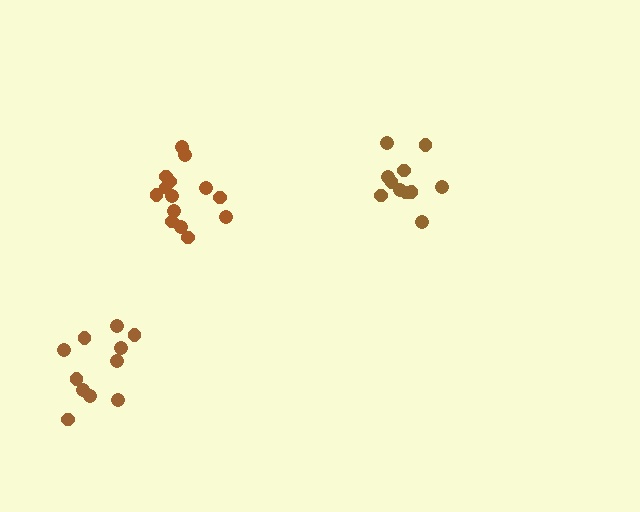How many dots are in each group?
Group 1: 11 dots, Group 2: 11 dots, Group 3: 14 dots (36 total).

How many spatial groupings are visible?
There are 3 spatial groupings.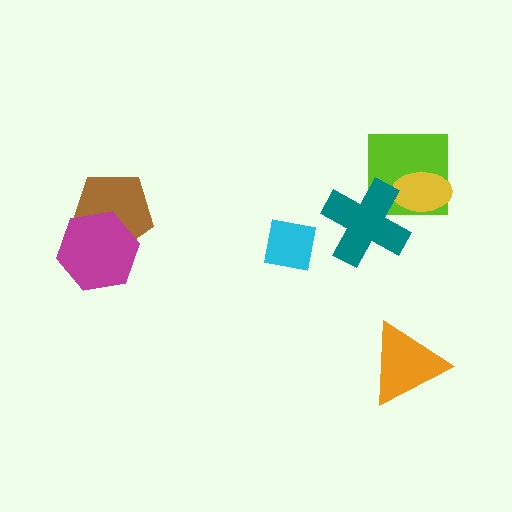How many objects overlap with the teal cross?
2 objects overlap with the teal cross.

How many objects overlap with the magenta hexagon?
1 object overlaps with the magenta hexagon.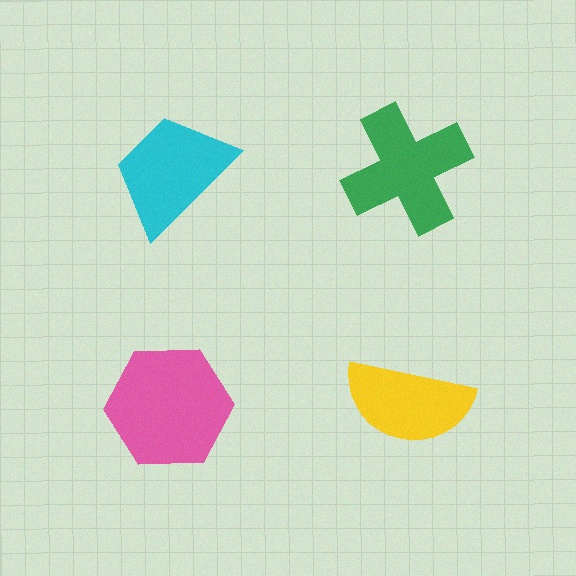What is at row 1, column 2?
A green cross.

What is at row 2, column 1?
A pink hexagon.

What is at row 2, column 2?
A yellow semicircle.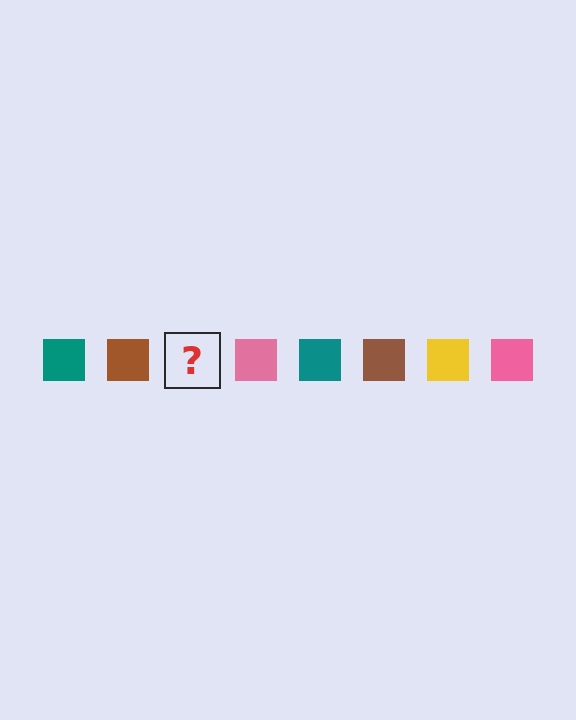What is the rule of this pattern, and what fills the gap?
The rule is that the pattern cycles through teal, brown, yellow, pink squares. The gap should be filled with a yellow square.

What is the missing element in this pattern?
The missing element is a yellow square.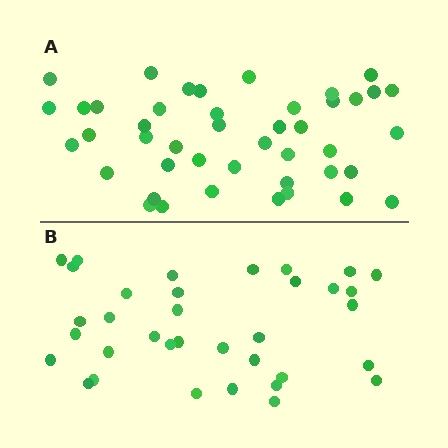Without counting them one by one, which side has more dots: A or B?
Region A (the top region) has more dots.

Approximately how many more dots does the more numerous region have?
Region A has roughly 8 or so more dots than region B.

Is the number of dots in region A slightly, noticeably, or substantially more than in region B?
Region A has noticeably more, but not dramatically so. The ratio is roughly 1.3 to 1.